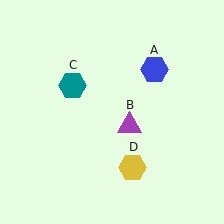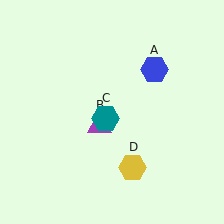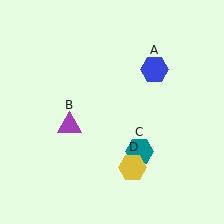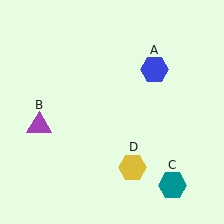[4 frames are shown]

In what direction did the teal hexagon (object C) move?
The teal hexagon (object C) moved down and to the right.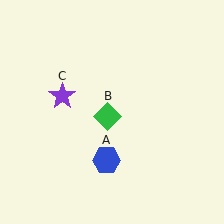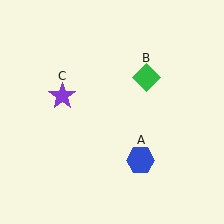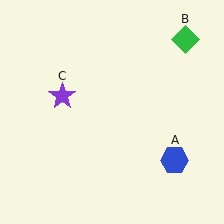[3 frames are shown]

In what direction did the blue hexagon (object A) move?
The blue hexagon (object A) moved right.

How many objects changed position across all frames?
2 objects changed position: blue hexagon (object A), green diamond (object B).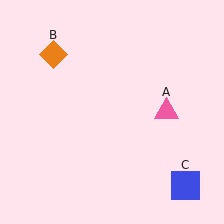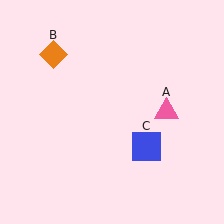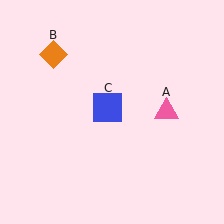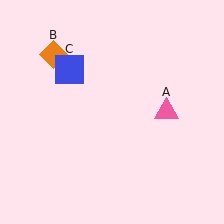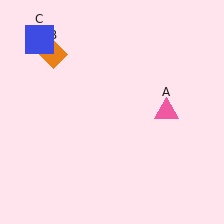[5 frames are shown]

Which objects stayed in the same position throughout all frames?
Pink triangle (object A) and orange diamond (object B) remained stationary.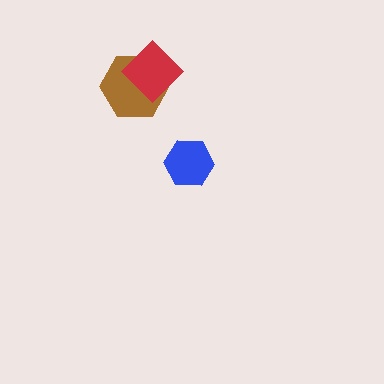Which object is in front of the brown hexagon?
The red diamond is in front of the brown hexagon.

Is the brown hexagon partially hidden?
Yes, it is partially covered by another shape.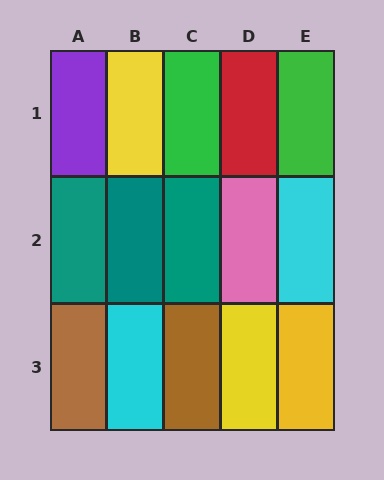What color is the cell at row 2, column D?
Pink.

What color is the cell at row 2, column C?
Teal.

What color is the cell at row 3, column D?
Yellow.